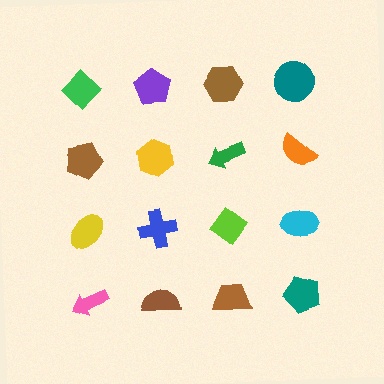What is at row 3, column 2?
A blue cross.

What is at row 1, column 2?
A purple pentagon.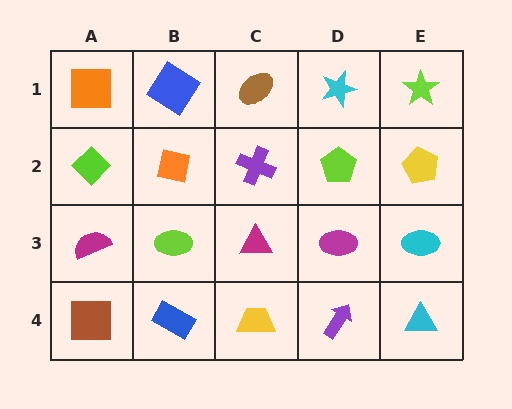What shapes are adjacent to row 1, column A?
A lime diamond (row 2, column A), a blue diamond (row 1, column B).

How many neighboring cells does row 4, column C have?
3.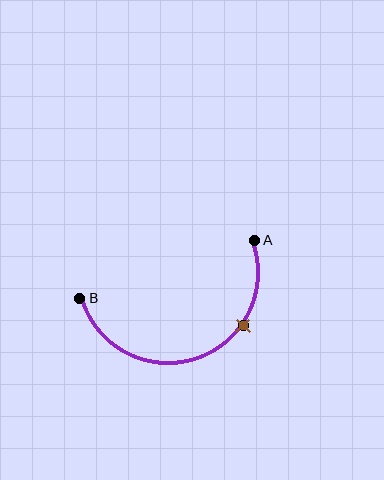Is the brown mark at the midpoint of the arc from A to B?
No. The brown mark lies on the arc but is closer to endpoint A. The arc midpoint would be at the point on the curve equidistant along the arc from both A and B.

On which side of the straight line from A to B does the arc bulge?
The arc bulges below the straight line connecting A and B.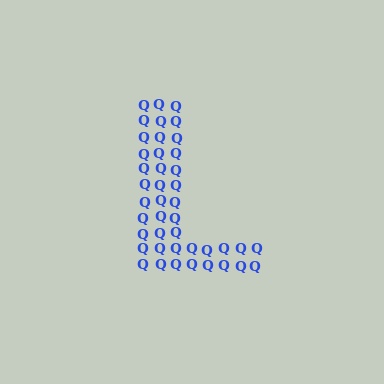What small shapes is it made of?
It is made of small letter Q's.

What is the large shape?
The large shape is the letter L.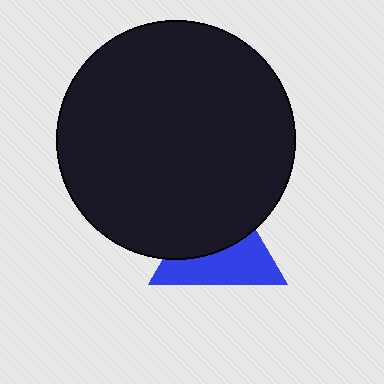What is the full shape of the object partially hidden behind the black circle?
The partially hidden object is a blue triangle.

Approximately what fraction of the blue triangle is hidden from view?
Roughly 50% of the blue triangle is hidden behind the black circle.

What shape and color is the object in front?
The object in front is a black circle.